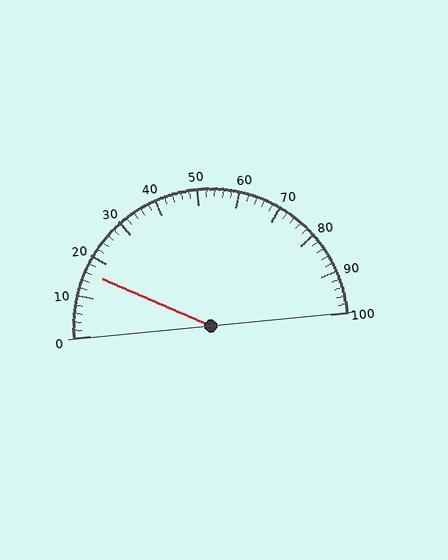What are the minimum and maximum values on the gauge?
The gauge ranges from 0 to 100.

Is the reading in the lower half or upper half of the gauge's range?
The reading is in the lower half of the range (0 to 100).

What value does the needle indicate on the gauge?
The needle indicates approximately 16.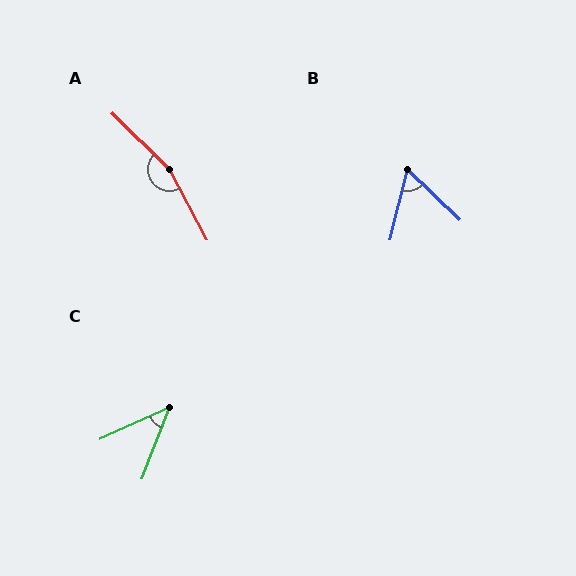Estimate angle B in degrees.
Approximately 60 degrees.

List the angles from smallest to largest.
C (45°), B (60°), A (163°).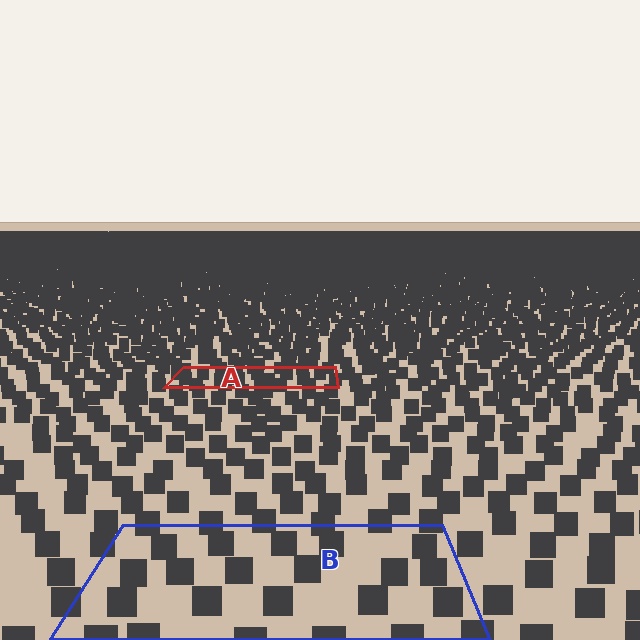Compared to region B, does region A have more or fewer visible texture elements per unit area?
Region A has more texture elements per unit area — they are packed more densely because it is farther away.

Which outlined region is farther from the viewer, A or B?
Region A is farther from the viewer — the texture elements inside it appear smaller and more densely packed.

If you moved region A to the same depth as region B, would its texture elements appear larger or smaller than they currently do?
They would appear larger. At a closer depth, the same texture elements are projected at a bigger on-screen size.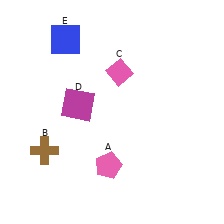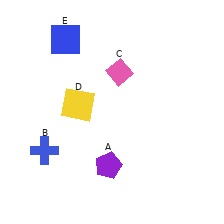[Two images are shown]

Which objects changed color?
A changed from pink to purple. B changed from brown to blue. D changed from magenta to yellow.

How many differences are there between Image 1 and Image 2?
There are 3 differences between the two images.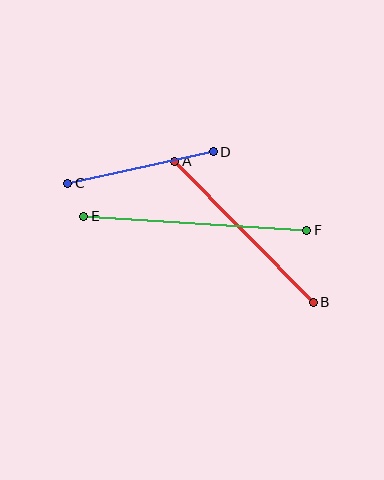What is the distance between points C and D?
The distance is approximately 149 pixels.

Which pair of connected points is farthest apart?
Points E and F are farthest apart.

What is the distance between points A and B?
The distance is approximately 198 pixels.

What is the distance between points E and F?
The distance is approximately 224 pixels.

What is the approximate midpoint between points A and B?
The midpoint is at approximately (244, 232) pixels.